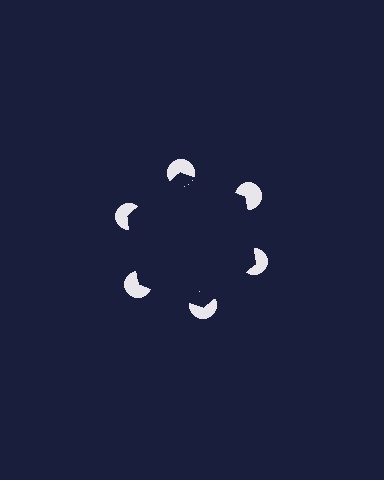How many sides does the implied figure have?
6 sides.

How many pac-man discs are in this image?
There are 6 — one at each vertex of the illusory hexagon.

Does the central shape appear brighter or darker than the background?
It typically appears slightly darker than the background, even though no actual brightness change is drawn.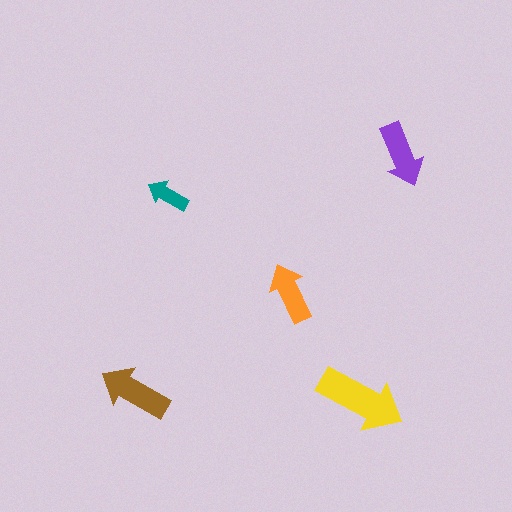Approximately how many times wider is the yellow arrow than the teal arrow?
About 2 times wider.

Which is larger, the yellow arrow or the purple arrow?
The yellow one.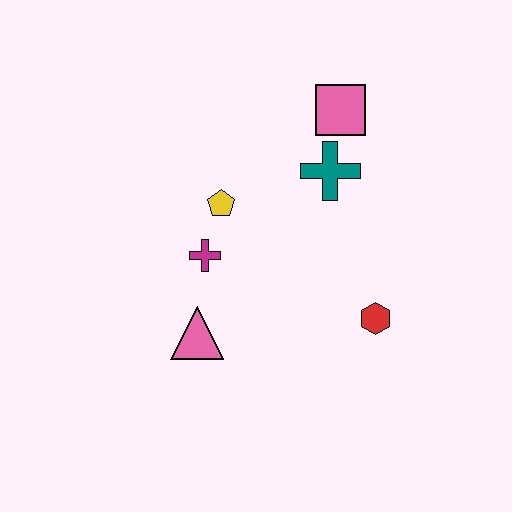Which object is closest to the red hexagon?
The teal cross is closest to the red hexagon.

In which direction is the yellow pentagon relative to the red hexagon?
The yellow pentagon is to the left of the red hexagon.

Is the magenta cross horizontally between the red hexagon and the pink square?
No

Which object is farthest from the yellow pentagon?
The red hexagon is farthest from the yellow pentagon.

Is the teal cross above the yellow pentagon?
Yes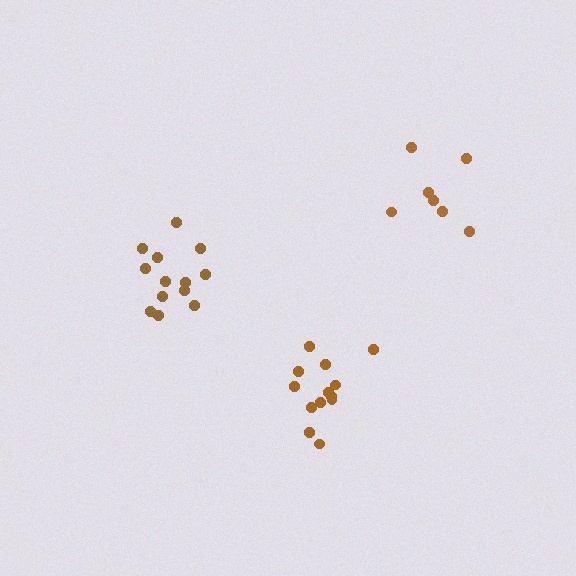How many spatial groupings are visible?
There are 3 spatial groupings.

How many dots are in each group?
Group 1: 13 dots, Group 2: 13 dots, Group 3: 7 dots (33 total).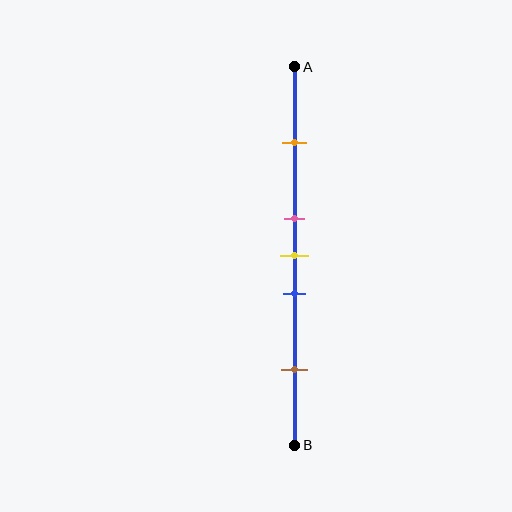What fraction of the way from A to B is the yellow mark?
The yellow mark is approximately 50% (0.5) of the way from A to B.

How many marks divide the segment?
There are 5 marks dividing the segment.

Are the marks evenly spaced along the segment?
No, the marks are not evenly spaced.